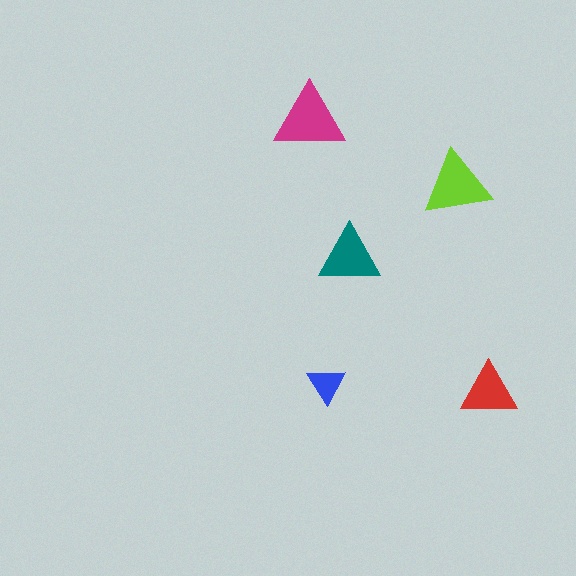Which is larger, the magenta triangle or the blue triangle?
The magenta one.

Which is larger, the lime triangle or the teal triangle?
The lime one.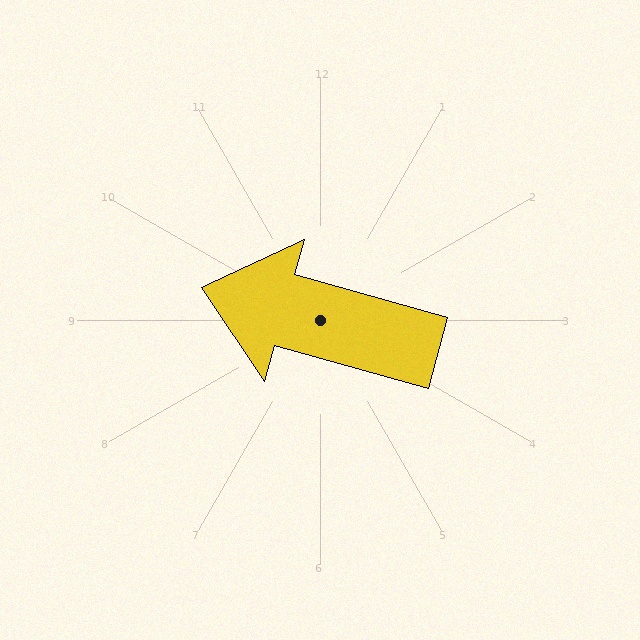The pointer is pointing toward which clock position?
Roughly 10 o'clock.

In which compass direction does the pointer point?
West.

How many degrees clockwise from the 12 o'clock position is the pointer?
Approximately 285 degrees.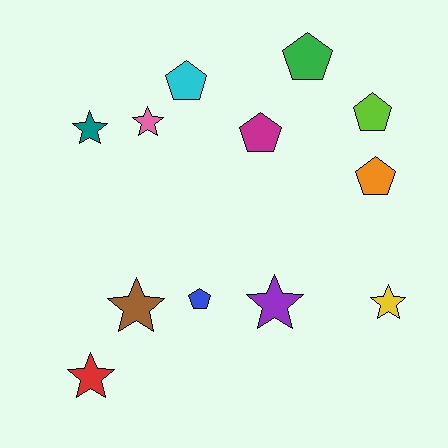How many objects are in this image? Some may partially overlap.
There are 12 objects.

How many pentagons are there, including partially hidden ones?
There are 6 pentagons.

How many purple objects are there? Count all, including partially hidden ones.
There is 1 purple object.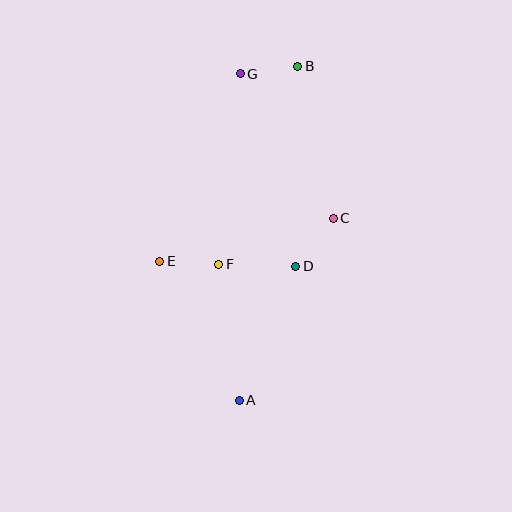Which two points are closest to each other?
Points B and G are closest to each other.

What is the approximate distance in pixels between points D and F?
The distance between D and F is approximately 77 pixels.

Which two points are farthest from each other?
Points A and B are farthest from each other.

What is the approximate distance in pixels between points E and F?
The distance between E and F is approximately 59 pixels.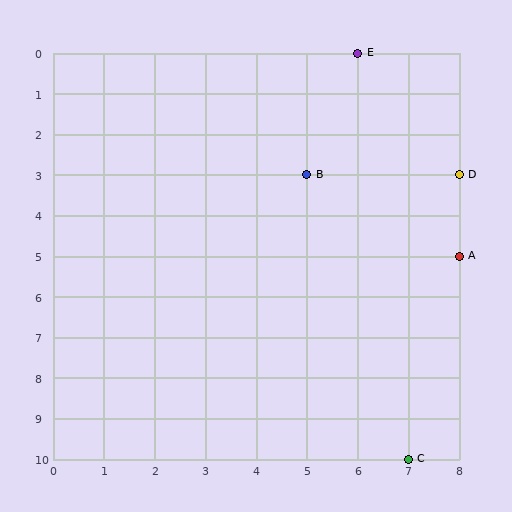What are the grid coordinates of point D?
Point D is at grid coordinates (8, 3).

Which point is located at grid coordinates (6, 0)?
Point E is at (6, 0).